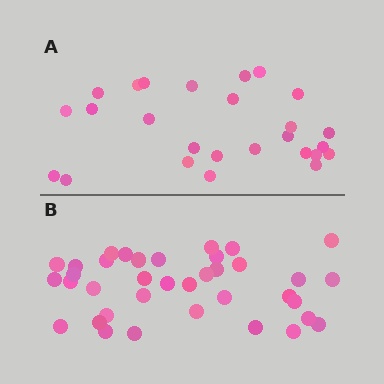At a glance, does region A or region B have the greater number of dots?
Region B (the bottom region) has more dots.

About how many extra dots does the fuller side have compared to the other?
Region B has roughly 12 or so more dots than region A.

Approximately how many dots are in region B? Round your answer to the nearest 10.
About 40 dots. (The exact count is 37, which rounds to 40.)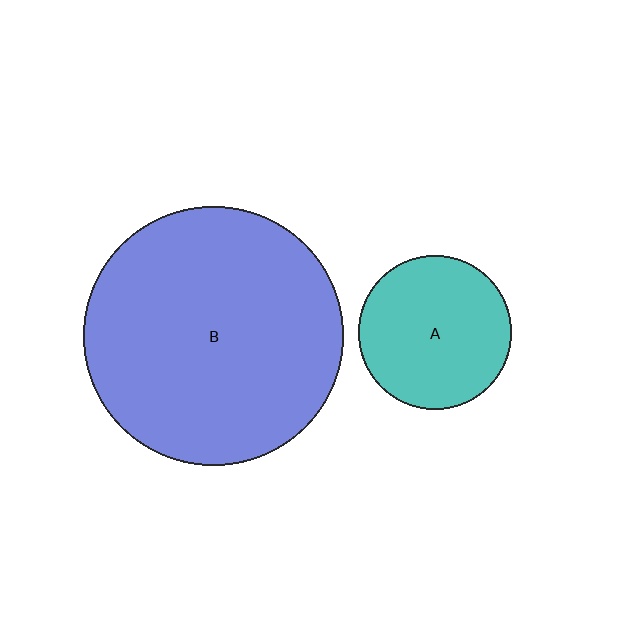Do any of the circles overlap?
No, none of the circles overlap.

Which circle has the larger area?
Circle B (blue).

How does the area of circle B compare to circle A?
Approximately 2.9 times.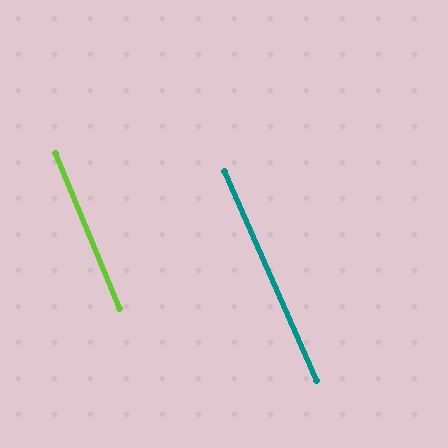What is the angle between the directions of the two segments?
Approximately 1 degree.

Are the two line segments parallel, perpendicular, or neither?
Parallel — their directions differ by only 1.4°.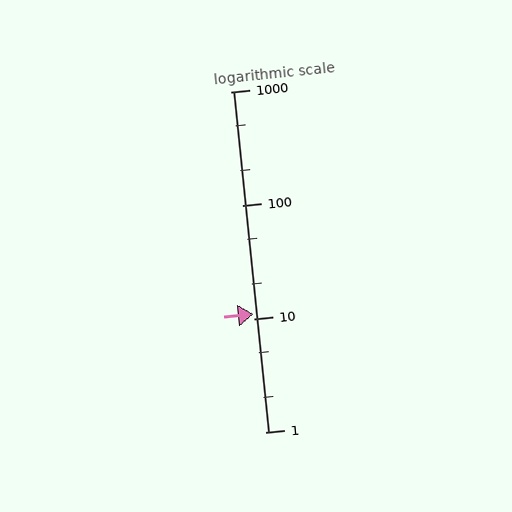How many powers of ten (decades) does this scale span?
The scale spans 3 decades, from 1 to 1000.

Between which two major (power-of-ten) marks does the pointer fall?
The pointer is between 10 and 100.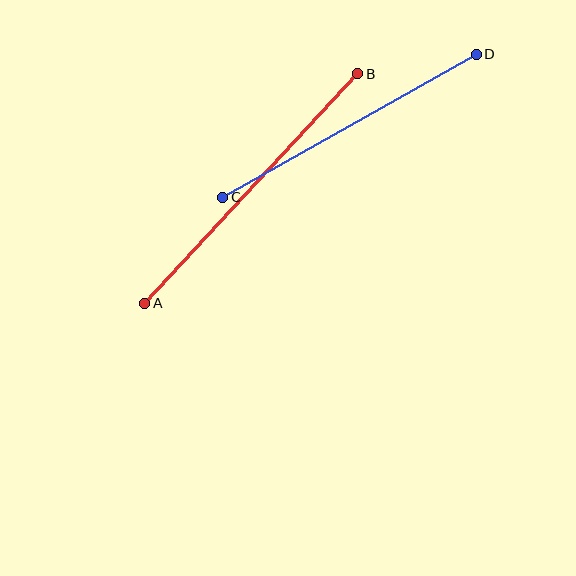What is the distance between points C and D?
The distance is approximately 291 pixels.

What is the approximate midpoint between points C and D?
The midpoint is at approximately (349, 126) pixels.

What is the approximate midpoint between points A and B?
The midpoint is at approximately (251, 189) pixels.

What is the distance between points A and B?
The distance is approximately 313 pixels.